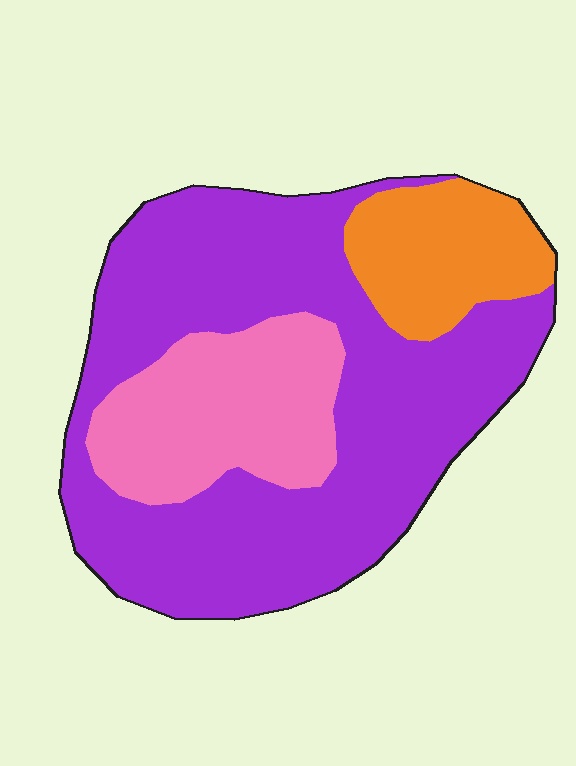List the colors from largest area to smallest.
From largest to smallest: purple, pink, orange.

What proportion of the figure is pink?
Pink takes up about one fifth (1/5) of the figure.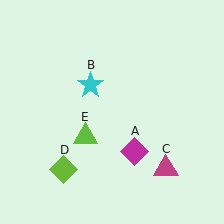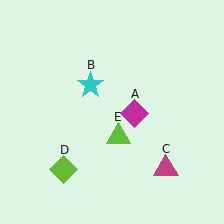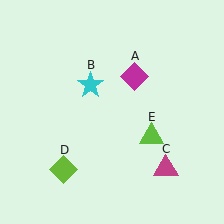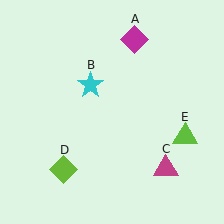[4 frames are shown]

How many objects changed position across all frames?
2 objects changed position: magenta diamond (object A), lime triangle (object E).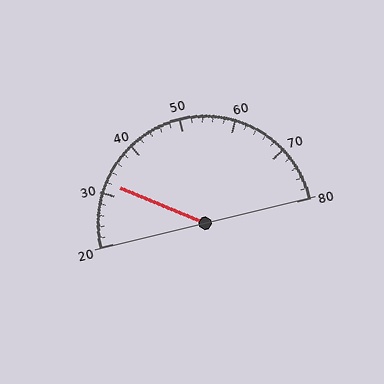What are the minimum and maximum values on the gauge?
The gauge ranges from 20 to 80.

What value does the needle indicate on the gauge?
The needle indicates approximately 32.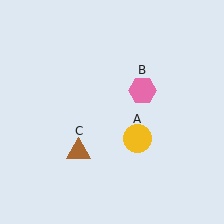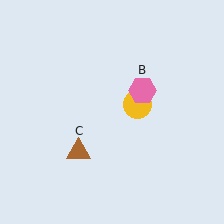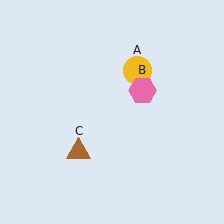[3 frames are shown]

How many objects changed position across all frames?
1 object changed position: yellow circle (object A).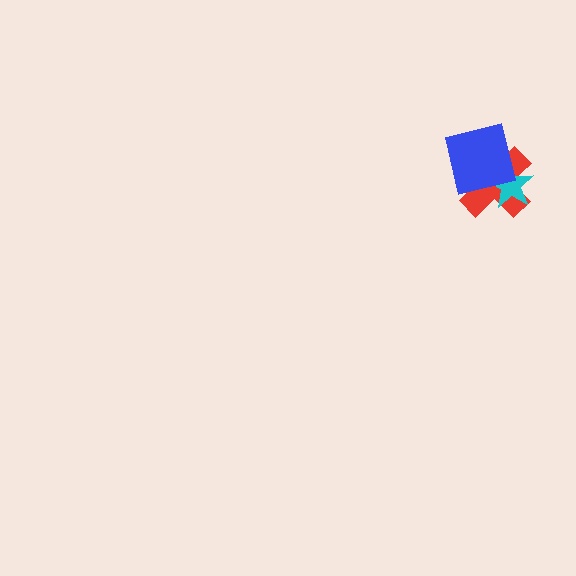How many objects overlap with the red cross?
2 objects overlap with the red cross.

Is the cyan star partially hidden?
Yes, it is partially covered by another shape.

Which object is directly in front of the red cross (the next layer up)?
The cyan star is directly in front of the red cross.